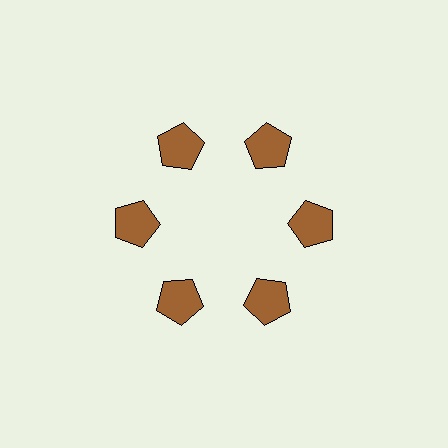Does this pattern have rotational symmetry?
Yes, this pattern has 6-fold rotational symmetry. It looks the same after rotating 60 degrees around the center.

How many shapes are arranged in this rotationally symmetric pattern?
There are 6 shapes, arranged in 6 groups of 1.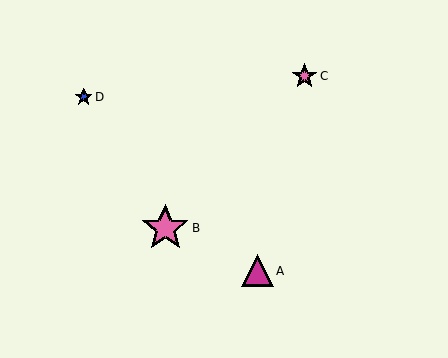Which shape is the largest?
The pink star (labeled B) is the largest.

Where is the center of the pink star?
The center of the pink star is at (165, 228).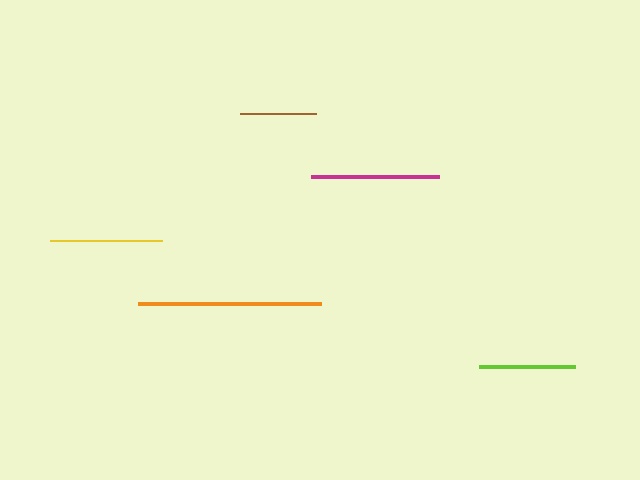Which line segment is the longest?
The orange line is the longest at approximately 184 pixels.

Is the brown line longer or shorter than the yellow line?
The yellow line is longer than the brown line.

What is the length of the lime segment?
The lime segment is approximately 96 pixels long.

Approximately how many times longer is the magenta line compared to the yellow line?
The magenta line is approximately 1.1 times the length of the yellow line.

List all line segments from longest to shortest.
From longest to shortest: orange, magenta, yellow, lime, brown.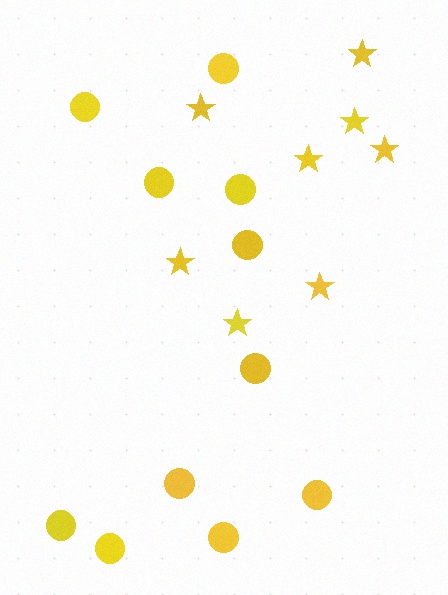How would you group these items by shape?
There are 2 groups: one group of circles (11) and one group of stars (8).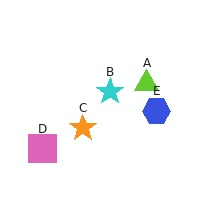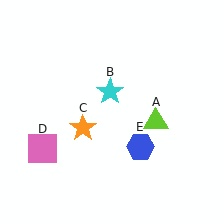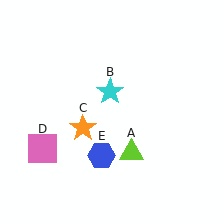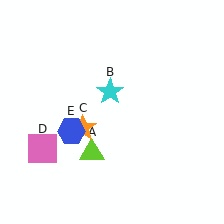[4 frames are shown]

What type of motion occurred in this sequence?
The lime triangle (object A), blue hexagon (object E) rotated clockwise around the center of the scene.